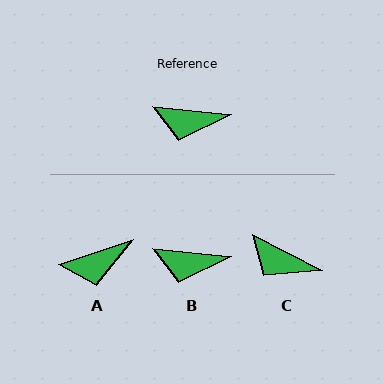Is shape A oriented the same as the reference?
No, it is off by about 24 degrees.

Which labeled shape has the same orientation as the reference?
B.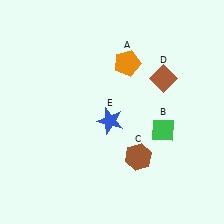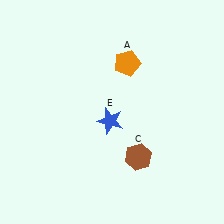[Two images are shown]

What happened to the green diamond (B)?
The green diamond (B) was removed in Image 2. It was in the bottom-right area of Image 1.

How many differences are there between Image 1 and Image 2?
There are 2 differences between the two images.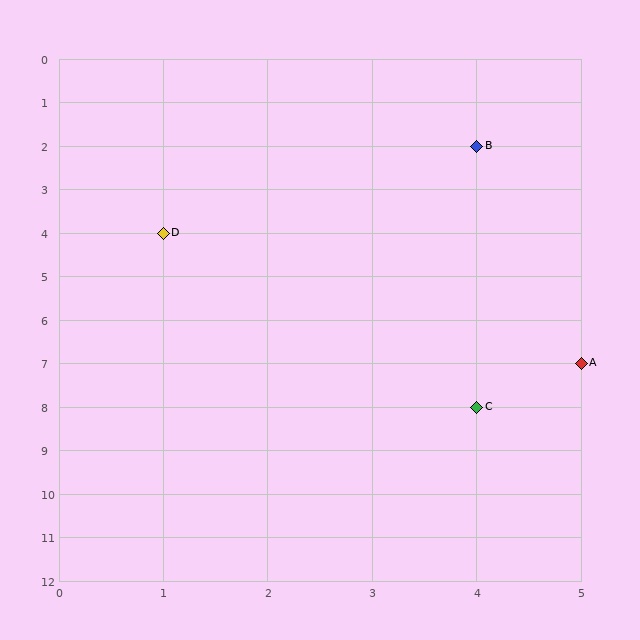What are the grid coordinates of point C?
Point C is at grid coordinates (4, 8).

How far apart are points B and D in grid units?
Points B and D are 3 columns and 2 rows apart (about 3.6 grid units diagonally).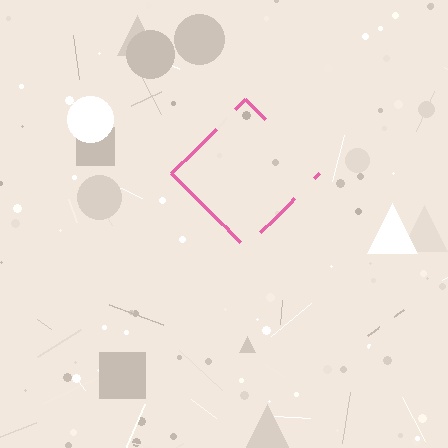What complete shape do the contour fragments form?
The contour fragments form a diamond.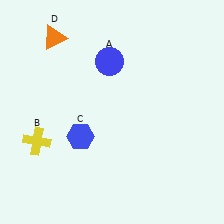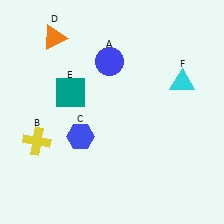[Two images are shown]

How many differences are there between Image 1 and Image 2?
There are 2 differences between the two images.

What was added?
A teal square (E), a cyan triangle (F) were added in Image 2.